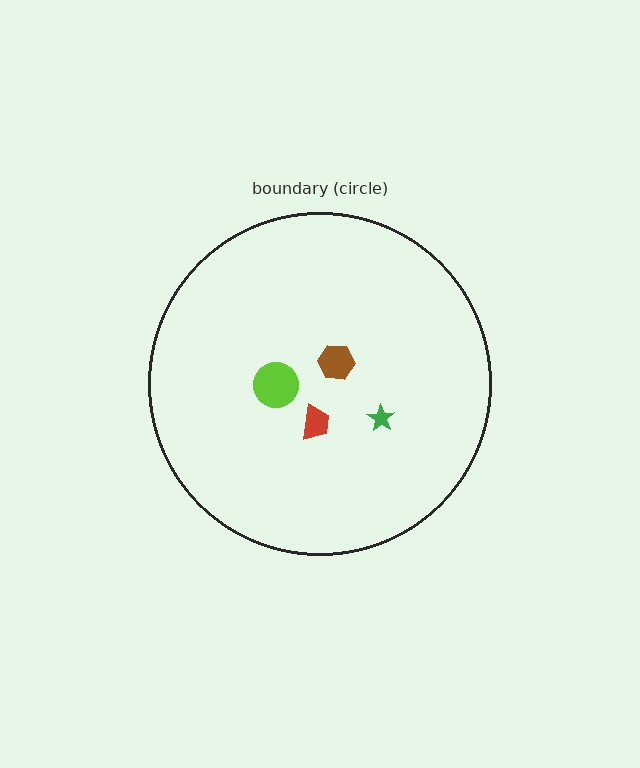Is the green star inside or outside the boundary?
Inside.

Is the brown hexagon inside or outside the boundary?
Inside.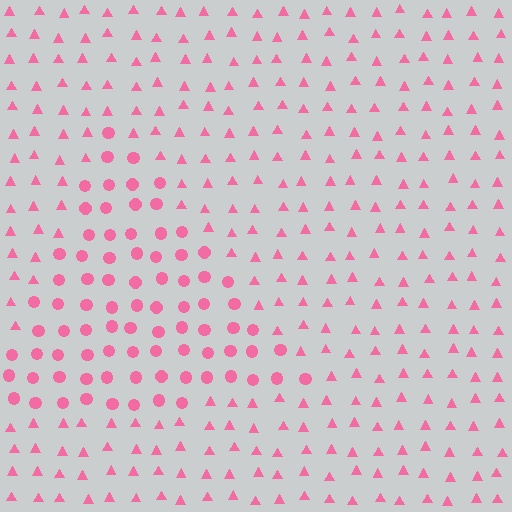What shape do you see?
I see a triangle.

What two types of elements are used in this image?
The image uses circles inside the triangle region and triangles outside it.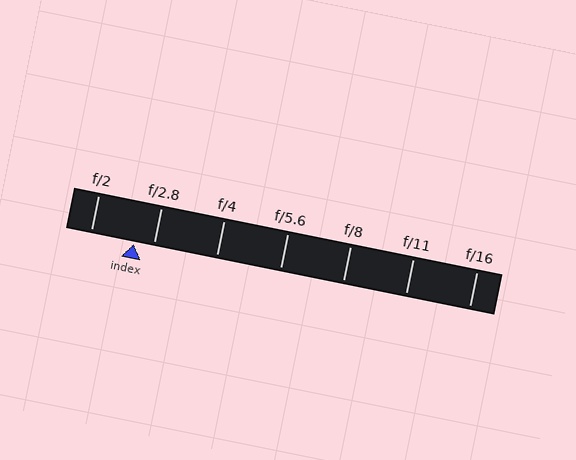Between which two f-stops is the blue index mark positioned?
The index mark is between f/2 and f/2.8.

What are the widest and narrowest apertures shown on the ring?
The widest aperture shown is f/2 and the narrowest is f/16.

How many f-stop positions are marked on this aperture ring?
There are 7 f-stop positions marked.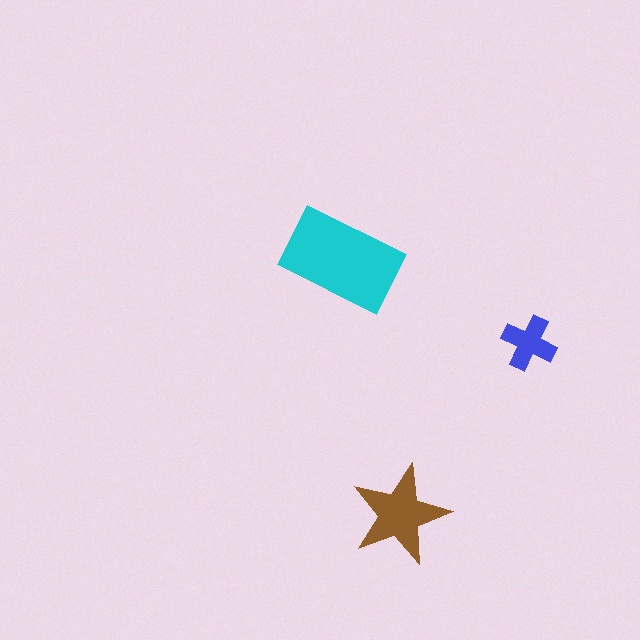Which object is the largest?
The cyan rectangle.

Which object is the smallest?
The blue cross.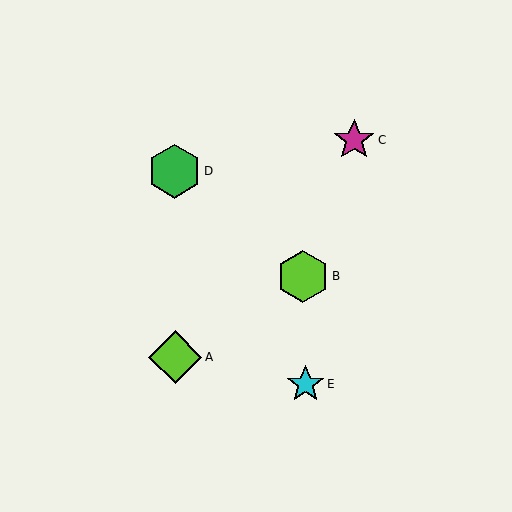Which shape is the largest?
The green hexagon (labeled D) is the largest.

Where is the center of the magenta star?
The center of the magenta star is at (354, 140).